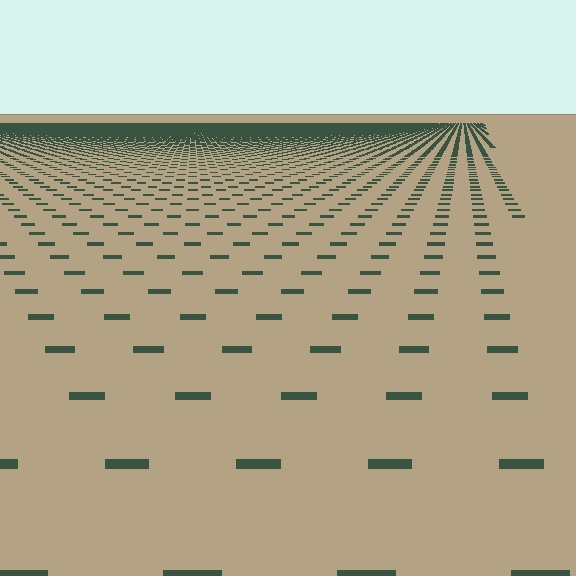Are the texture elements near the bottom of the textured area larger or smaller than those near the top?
Larger. Near the bottom, elements are closer to the viewer and appear at a bigger on-screen size.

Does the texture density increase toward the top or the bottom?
Density increases toward the top.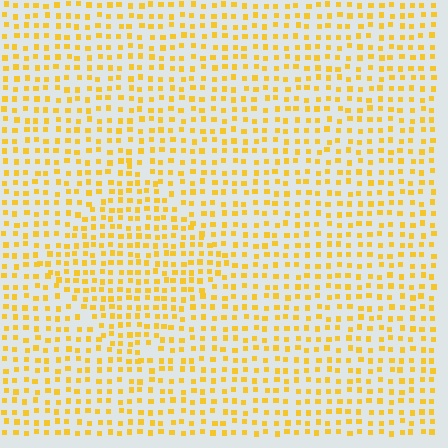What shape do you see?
I see a diamond.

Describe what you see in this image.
The image contains small yellow elements arranged at two different densities. A diamond-shaped region is visible where the elements are more densely packed than the surrounding area.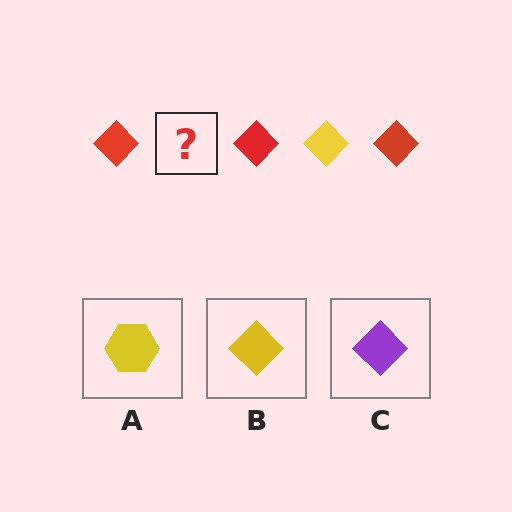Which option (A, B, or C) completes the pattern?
B.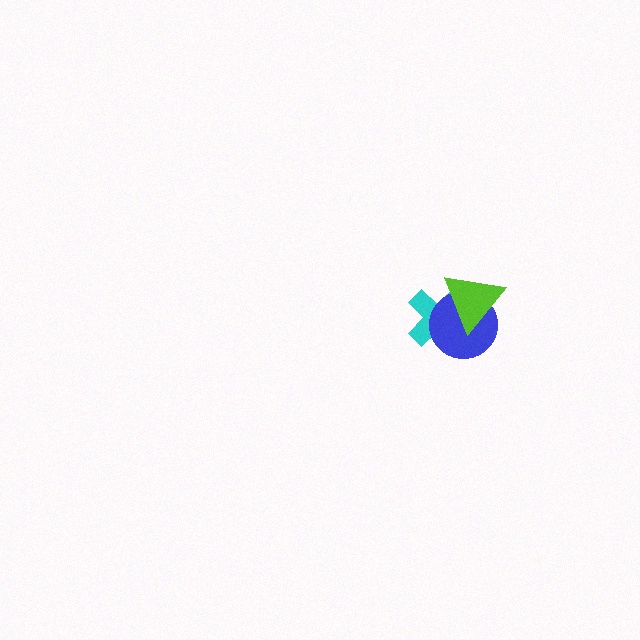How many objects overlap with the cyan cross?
2 objects overlap with the cyan cross.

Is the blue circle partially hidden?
Yes, it is partially covered by another shape.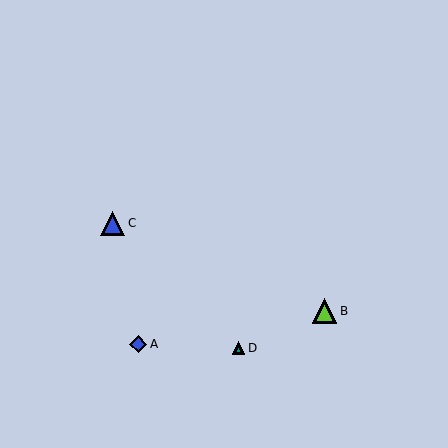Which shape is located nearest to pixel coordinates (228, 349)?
The teal triangle (labeled D) at (239, 348) is nearest to that location.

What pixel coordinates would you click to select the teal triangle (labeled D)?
Click at (239, 348) to select the teal triangle D.